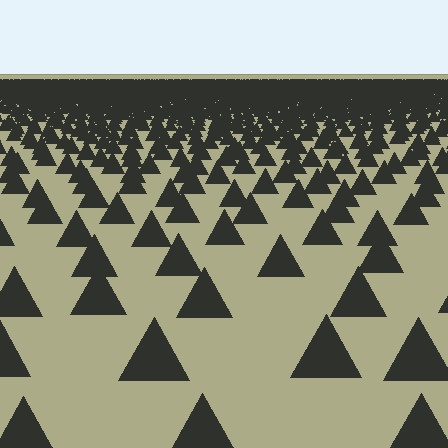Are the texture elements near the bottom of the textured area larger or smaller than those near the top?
Larger. Near the bottom, elements are closer to the viewer and appear at a bigger on-screen size.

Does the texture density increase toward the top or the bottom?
Density increases toward the top.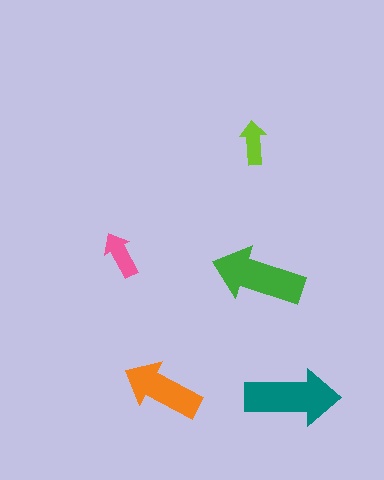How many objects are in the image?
There are 5 objects in the image.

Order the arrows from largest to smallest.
the teal one, the green one, the orange one, the pink one, the lime one.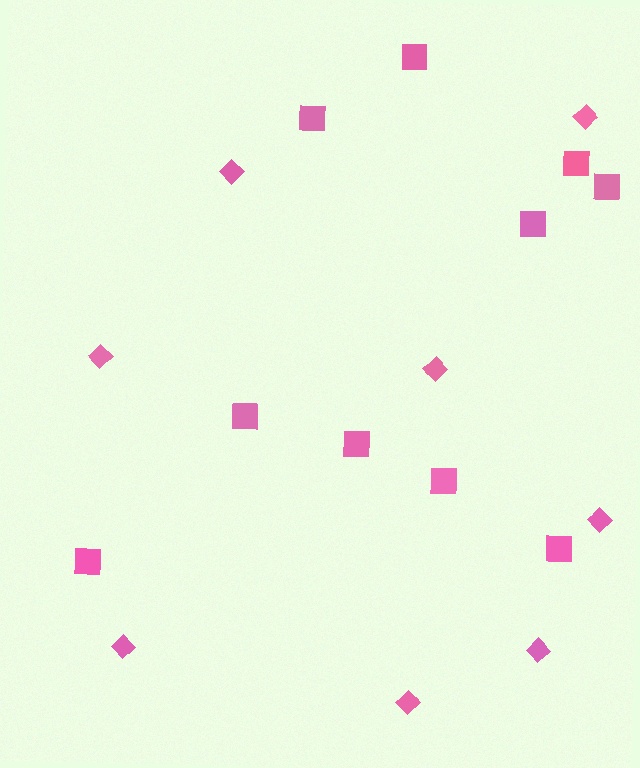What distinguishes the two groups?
There are 2 groups: one group of squares (10) and one group of diamonds (8).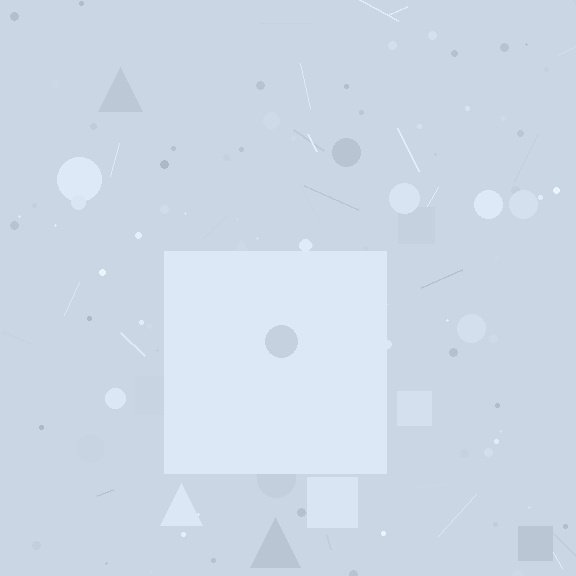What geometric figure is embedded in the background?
A square is embedded in the background.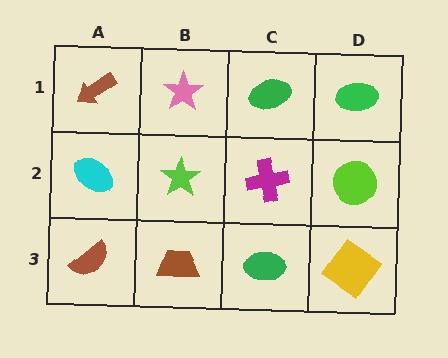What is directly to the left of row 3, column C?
A brown trapezoid.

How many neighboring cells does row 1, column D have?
2.